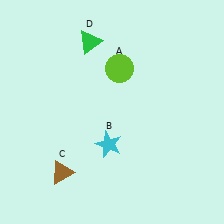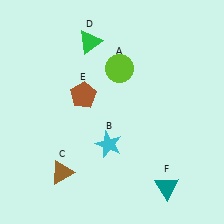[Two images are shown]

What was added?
A brown pentagon (E), a teal triangle (F) were added in Image 2.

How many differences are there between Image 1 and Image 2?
There are 2 differences between the two images.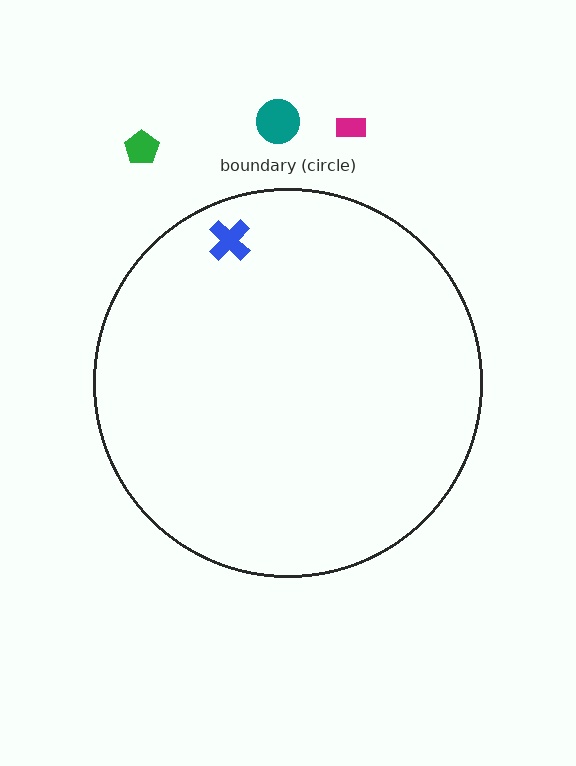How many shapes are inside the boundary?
1 inside, 3 outside.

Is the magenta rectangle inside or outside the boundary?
Outside.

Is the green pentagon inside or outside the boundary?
Outside.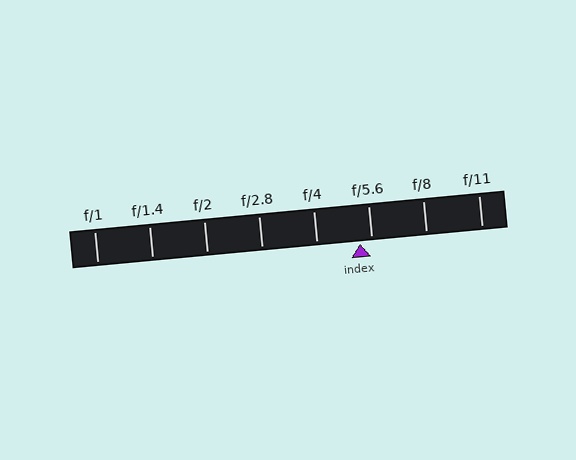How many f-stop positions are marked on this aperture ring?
There are 8 f-stop positions marked.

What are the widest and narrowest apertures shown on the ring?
The widest aperture shown is f/1 and the narrowest is f/11.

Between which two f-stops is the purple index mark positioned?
The index mark is between f/4 and f/5.6.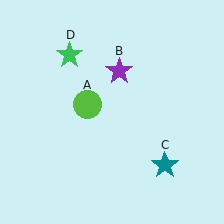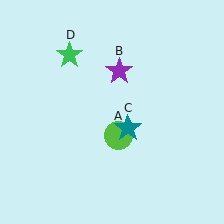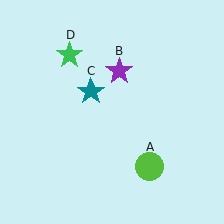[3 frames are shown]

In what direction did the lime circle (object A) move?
The lime circle (object A) moved down and to the right.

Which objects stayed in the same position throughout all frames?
Purple star (object B) and green star (object D) remained stationary.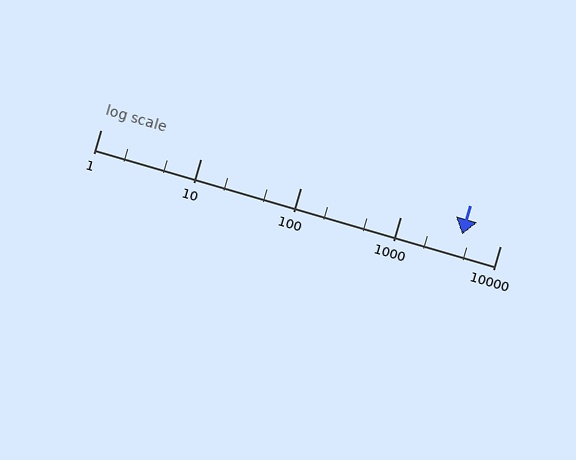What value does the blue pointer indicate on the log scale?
The pointer indicates approximately 4200.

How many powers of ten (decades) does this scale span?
The scale spans 4 decades, from 1 to 10000.